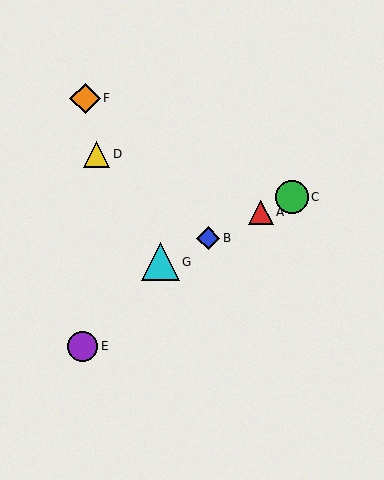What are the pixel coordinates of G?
Object G is at (160, 262).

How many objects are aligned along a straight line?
4 objects (A, B, C, G) are aligned along a straight line.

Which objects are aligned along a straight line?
Objects A, B, C, G are aligned along a straight line.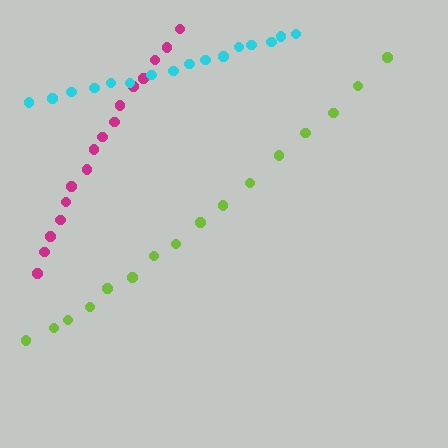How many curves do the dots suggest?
There are 3 distinct paths.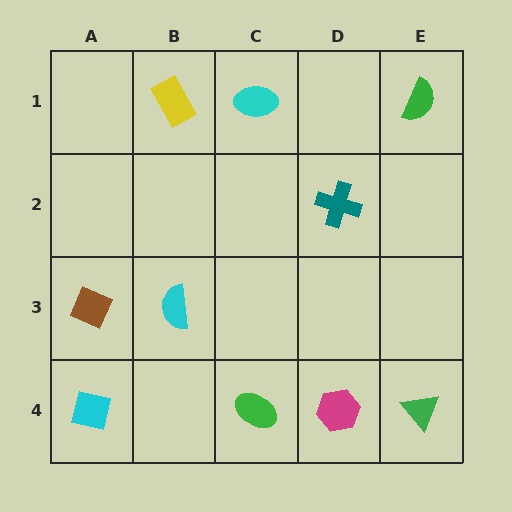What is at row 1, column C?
A cyan ellipse.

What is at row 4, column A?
A cyan square.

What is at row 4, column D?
A magenta hexagon.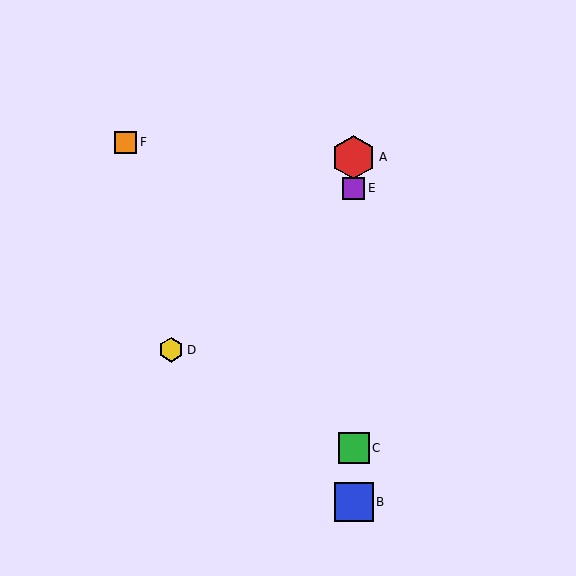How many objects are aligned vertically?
4 objects (A, B, C, E) are aligned vertically.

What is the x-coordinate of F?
Object F is at x≈126.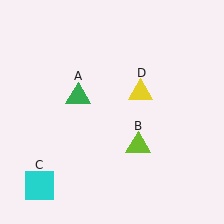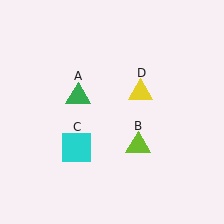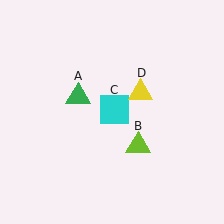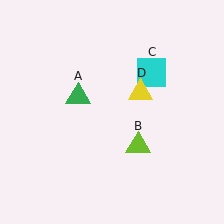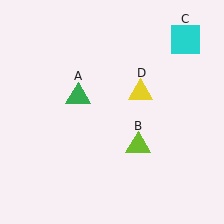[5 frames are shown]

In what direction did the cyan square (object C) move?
The cyan square (object C) moved up and to the right.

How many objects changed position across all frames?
1 object changed position: cyan square (object C).